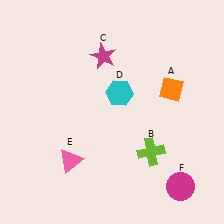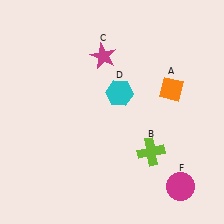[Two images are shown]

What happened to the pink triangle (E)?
The pink triangle (E) was removed in Image 2. It was in the bottom-left area of Image 1.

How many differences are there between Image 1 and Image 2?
There is 1 difference between the two images.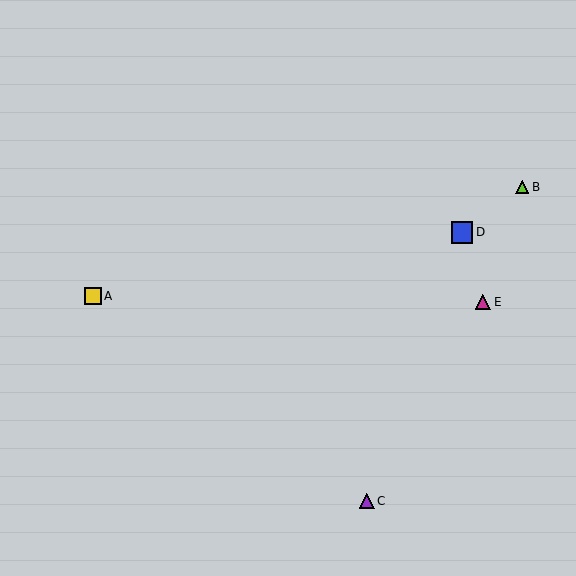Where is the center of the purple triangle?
The center of the purple triangle is at (367, 501).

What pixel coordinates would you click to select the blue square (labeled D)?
Click at (462, 232) to select the blue square D.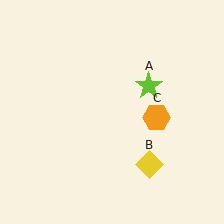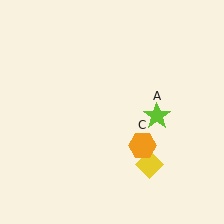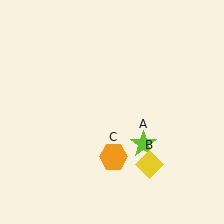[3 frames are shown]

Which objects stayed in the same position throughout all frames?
Yellow diamond (object B) remained stationary.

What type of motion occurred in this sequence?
The lime star (object A), orange hexagon (object C) rotated clockwise around the center of the scene.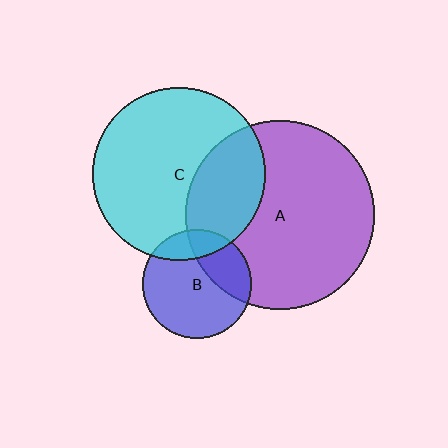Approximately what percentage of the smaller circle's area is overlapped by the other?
Approximately 30%.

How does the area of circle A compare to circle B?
Approximately 3.0 times.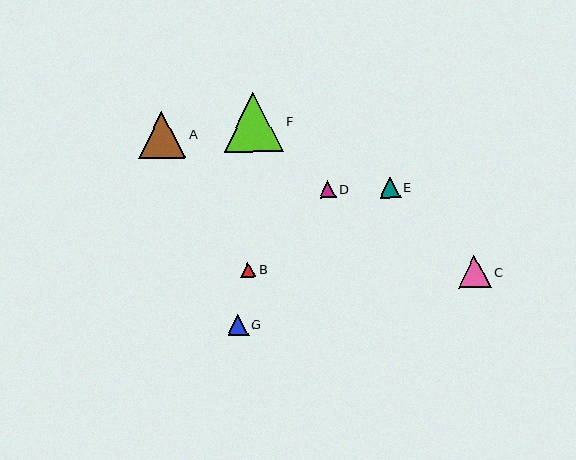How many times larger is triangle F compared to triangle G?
Triangle F is approximately 2.9 times the size of triangle G.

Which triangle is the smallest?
Triangle B is the smallest with a size of approximately 16 pixels.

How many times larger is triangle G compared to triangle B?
Triangle G is approximately 1.3 times the size of triangle B.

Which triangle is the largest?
Triangle F is the largest with a size of approximately 60 pixels.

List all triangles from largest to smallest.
From largest to smallest: F, A, C, E, G, D, B.